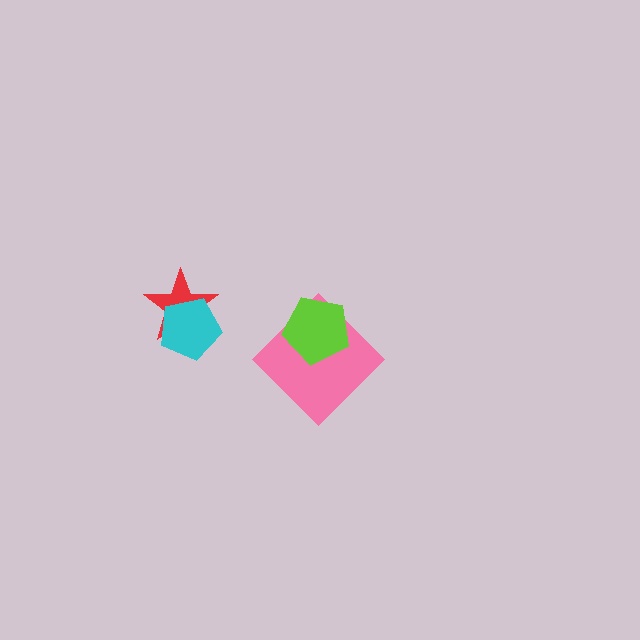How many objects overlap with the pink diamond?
1 object overlaps with the pink diamond.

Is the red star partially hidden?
Yes, it is partially covered by another shape.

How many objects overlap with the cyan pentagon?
1 object overlaps with the cyan pentagon.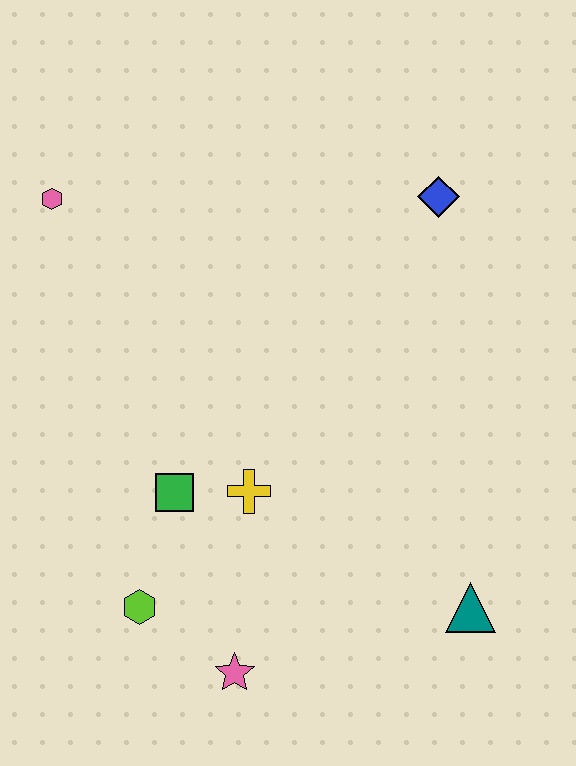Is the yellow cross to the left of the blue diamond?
Yes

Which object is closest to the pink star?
The lime hexagon is closest to the pink star.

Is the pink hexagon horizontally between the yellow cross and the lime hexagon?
No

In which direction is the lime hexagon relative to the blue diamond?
The lime hexagon is below the blue diamond.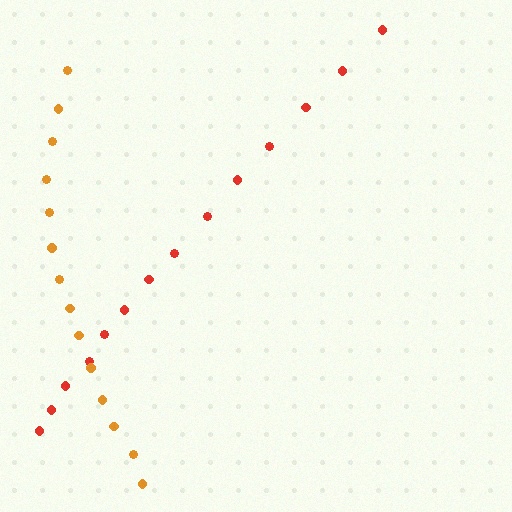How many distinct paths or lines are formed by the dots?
There are 2 distinct paths.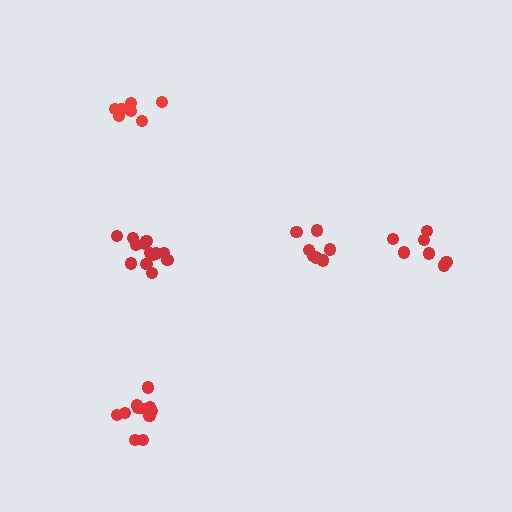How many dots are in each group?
Group 1: 7 dots, Group 2: 7 dots, Group 3: 11 dots, Group 4: 7 dots, Group 5: 13 dots (45 total).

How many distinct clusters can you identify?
There are 5 distinct clusters.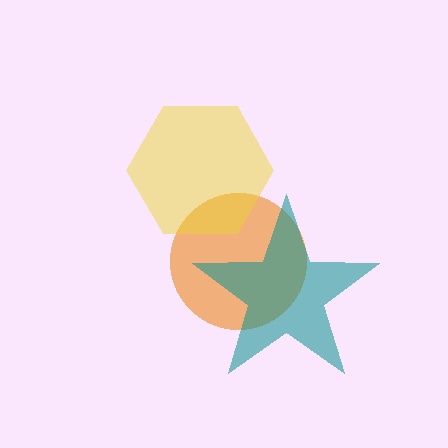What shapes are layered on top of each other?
The layered shapes are: an orange circle, a yellow hexagon, a teal star.